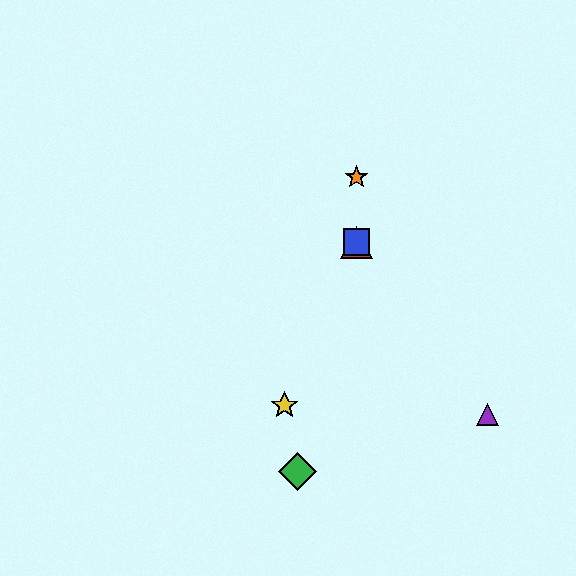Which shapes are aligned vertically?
The red triangle, the blue square, the orange star are aligned vertically.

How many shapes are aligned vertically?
3 shapes (the red triangle, the blue square, the orange star) are aligned vertically.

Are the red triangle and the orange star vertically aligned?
Yes, both are at x≈357.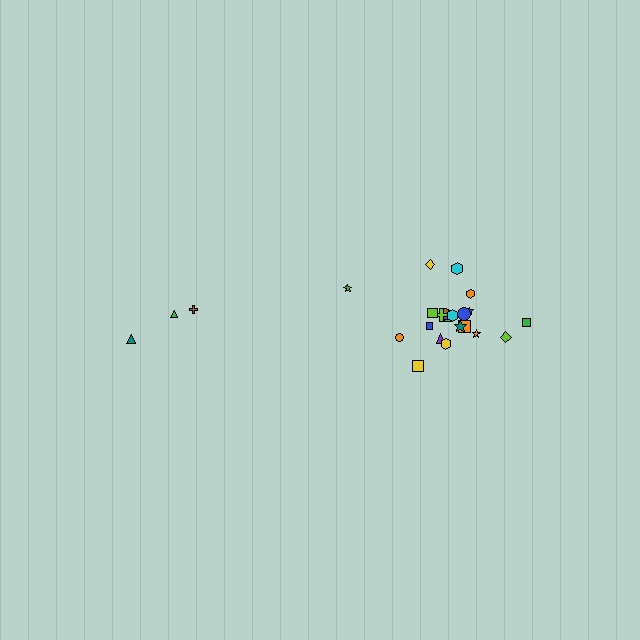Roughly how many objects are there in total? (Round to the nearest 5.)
Roughly 25 objects in total.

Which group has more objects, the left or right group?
The right group.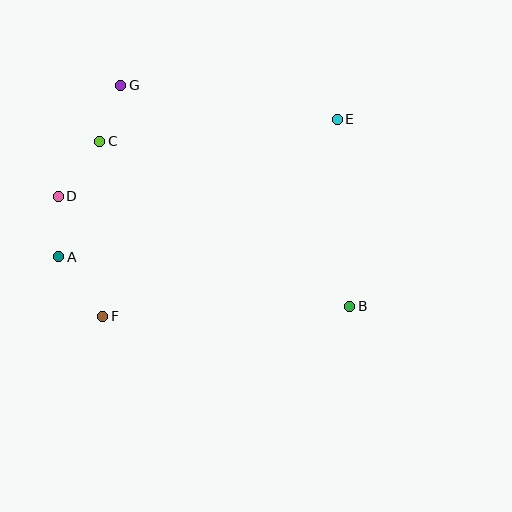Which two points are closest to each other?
Points C and G are closest to each other.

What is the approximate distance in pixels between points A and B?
The distance between A and B is approximately 295 pixels.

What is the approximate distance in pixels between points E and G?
The distance between E and G is approximately 219 pixels.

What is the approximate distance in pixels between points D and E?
The distance between D and E is approximately 289 pixels.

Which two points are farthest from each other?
Points B and G are farthest from each other.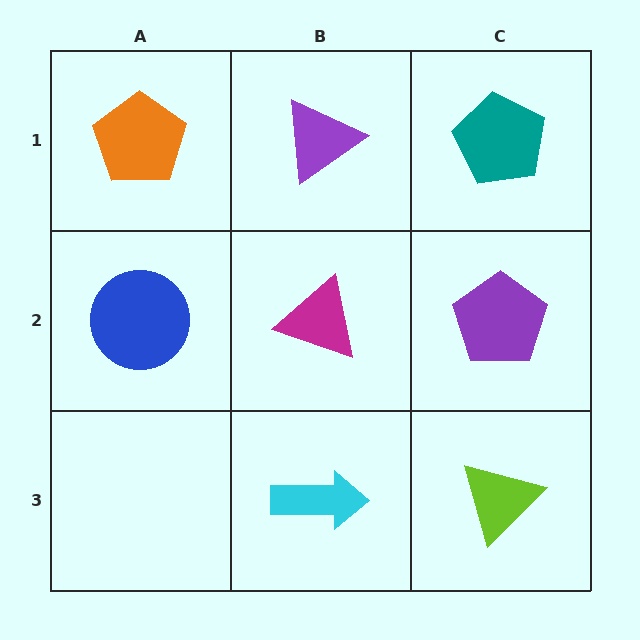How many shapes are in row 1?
3 shapes.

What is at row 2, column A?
A blue circle.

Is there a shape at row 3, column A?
No, that cell is empty.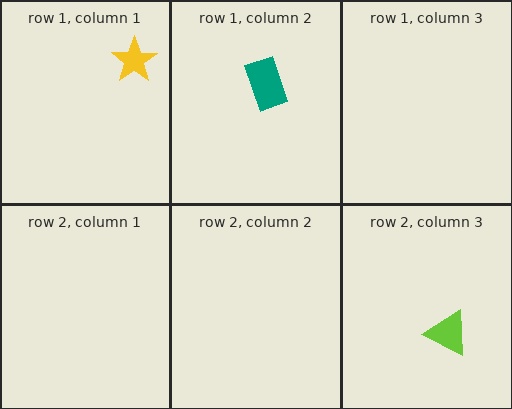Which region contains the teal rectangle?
The row 1, column 2 region.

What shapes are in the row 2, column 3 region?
The lime triangle.